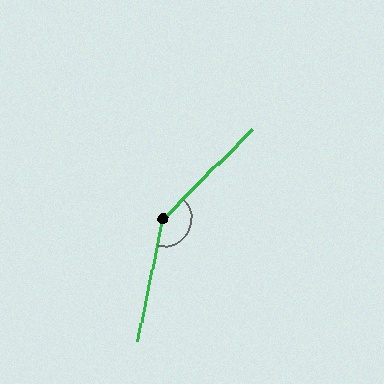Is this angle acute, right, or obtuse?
It is obtuse.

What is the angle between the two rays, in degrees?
Approximately 147 degrees.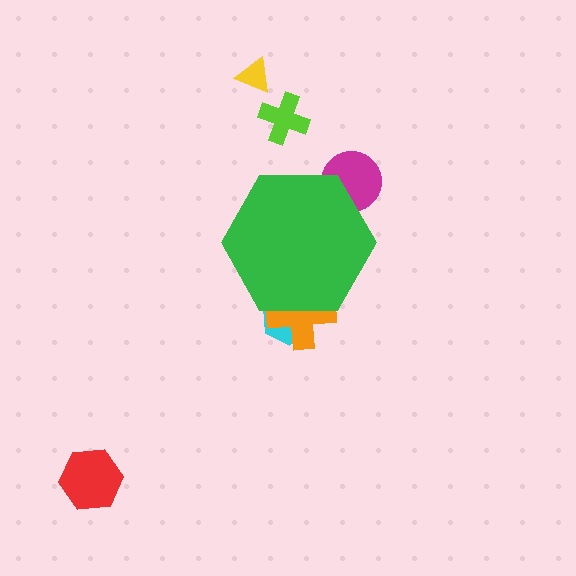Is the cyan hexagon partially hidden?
Yes, the cyan hexagon is partially hidden behind the green hexagon.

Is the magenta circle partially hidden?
Yes, the magenta circle is partially hidden behind the green hexagon.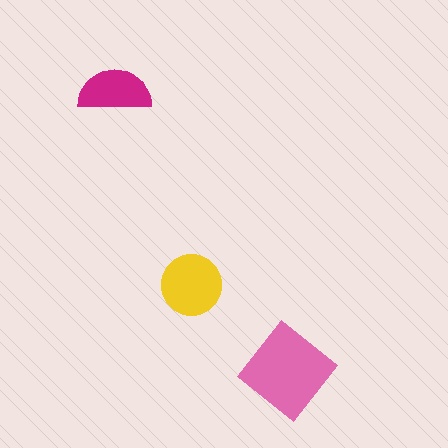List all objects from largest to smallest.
The pink diamond, the yellow circle, the magenta semicircle.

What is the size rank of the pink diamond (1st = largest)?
1st.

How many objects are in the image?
There are 3 objects in the image.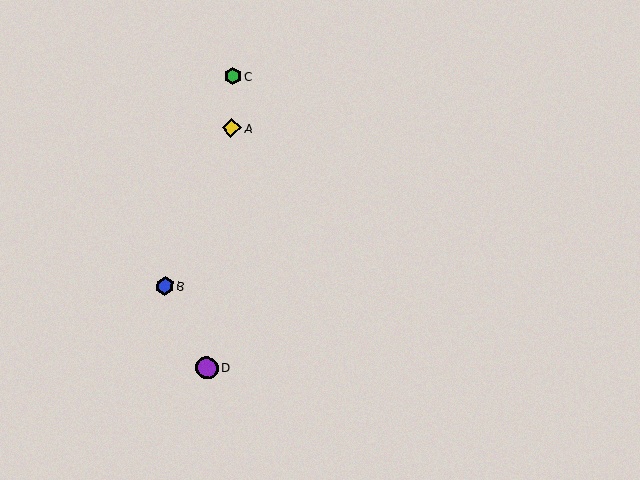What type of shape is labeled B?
Shape B is a blue hexagon.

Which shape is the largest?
The purple circle (labeled D) is the largest.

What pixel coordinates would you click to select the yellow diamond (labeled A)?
Click at (231, 128) to select the yellow diamond A.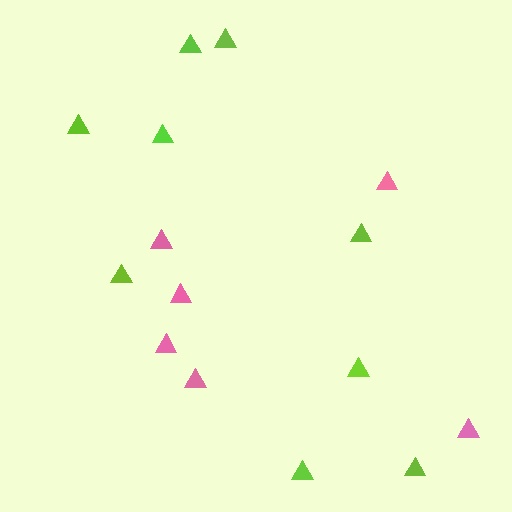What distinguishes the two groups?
There are 2 groups: one group of lime triangles (9) and one group of pink triangles (6).